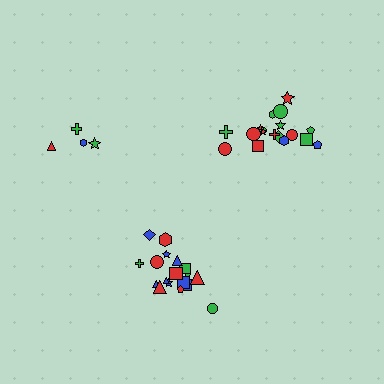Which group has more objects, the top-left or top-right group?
The top-right group.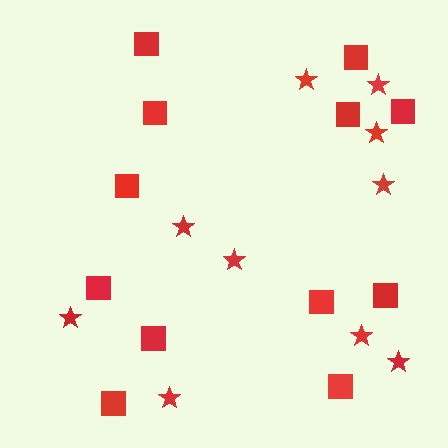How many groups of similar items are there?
There are 2 groups: one group of squares (12) and one group of stars (10).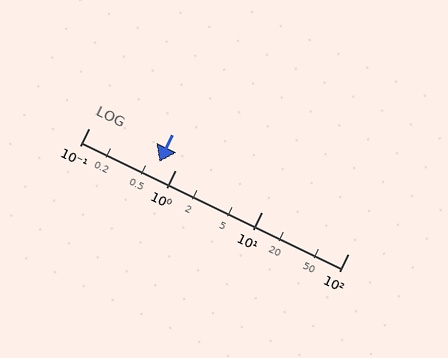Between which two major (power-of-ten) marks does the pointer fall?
The pointer is between 0.1 and 1.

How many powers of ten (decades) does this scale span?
The scale spans 3 decades, from 0.1 to 100.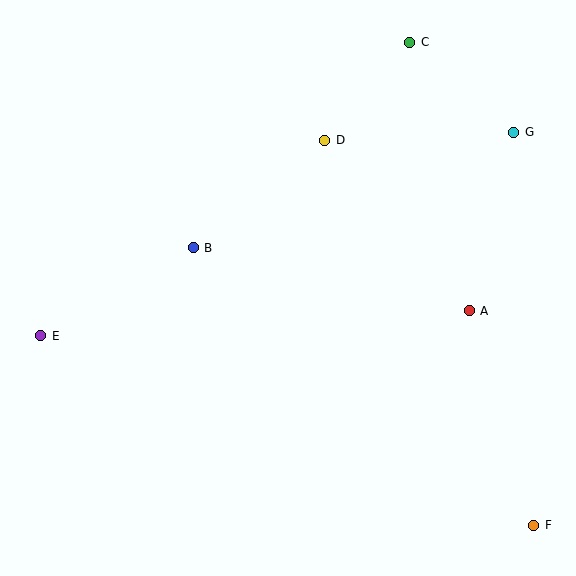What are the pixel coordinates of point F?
Point F is at (534, 525).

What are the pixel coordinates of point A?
Point A is at (469, 311).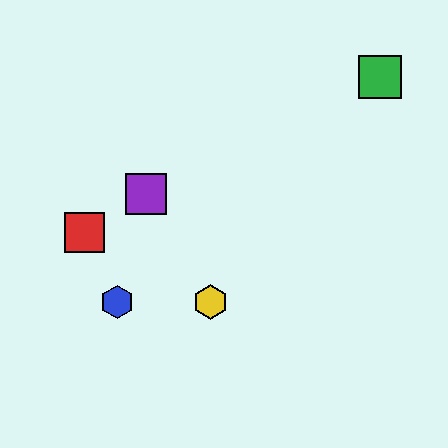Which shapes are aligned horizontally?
The blue hexagon, the yellow hexagon are aligned horizontally.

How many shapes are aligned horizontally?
2 shapes (the blue hexagon, the yellow hexagon) are aligned horizontally.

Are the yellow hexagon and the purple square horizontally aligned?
No, the yellow hexagon is at y≈302 and the purple square is at y≈194.